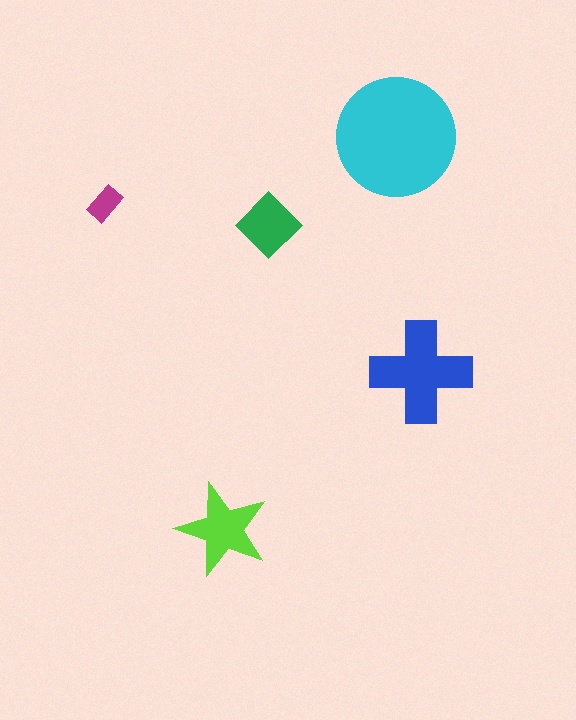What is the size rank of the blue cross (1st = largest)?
2nd.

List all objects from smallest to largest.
The magenta rectangle, the green diamond, the lime star, the blue cross, the cyan circle.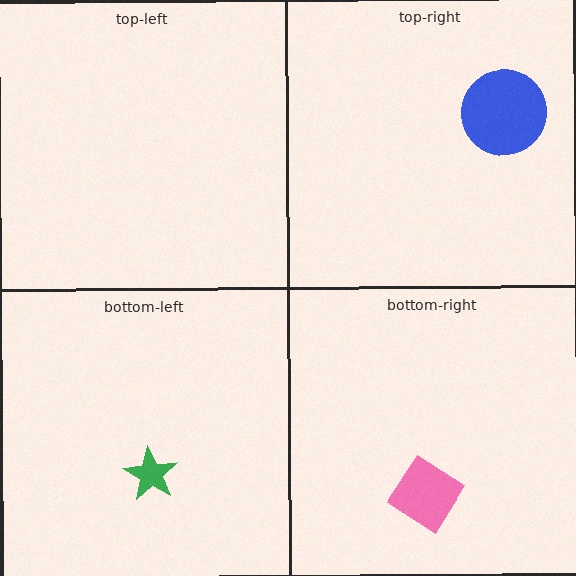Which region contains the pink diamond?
The bottom-right region.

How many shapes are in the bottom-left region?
1.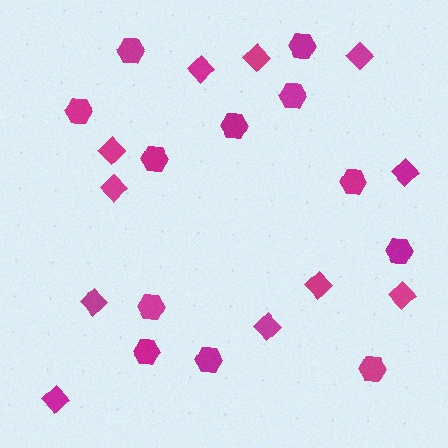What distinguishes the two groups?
There are 2 groups: one group of diamonds (11) and one group of hexagons (12).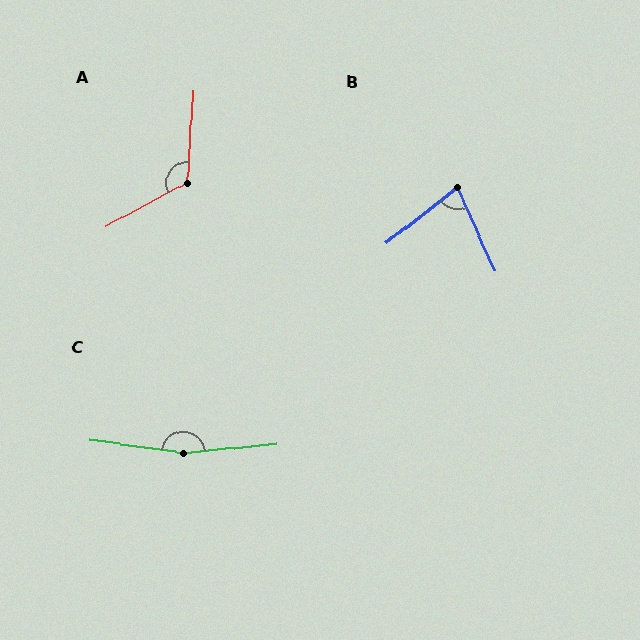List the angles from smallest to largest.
B (76°), A (122°), C (167°).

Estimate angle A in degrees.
Approximately 122 degrees.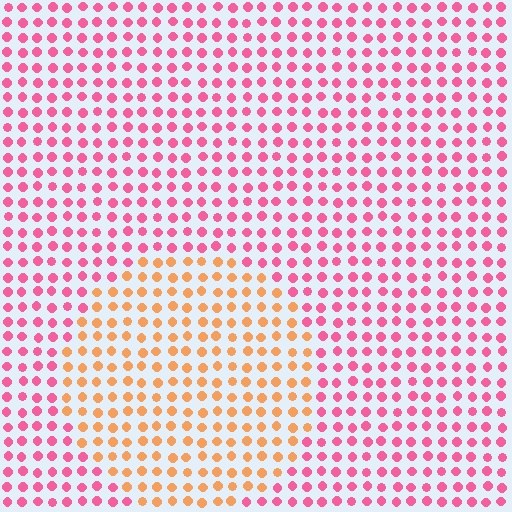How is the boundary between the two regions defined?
The boundary is defined purely by a slight shift in hue (about 51 degrees). Spacing, size, and orientation are identical on both sides.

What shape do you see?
I see a circle.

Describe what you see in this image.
The image is filled with small pink elements in a uniform arrangement. A circle-shaped region is visible where the elements are tinted to a slightly different hue, forming a subtle color boundary.